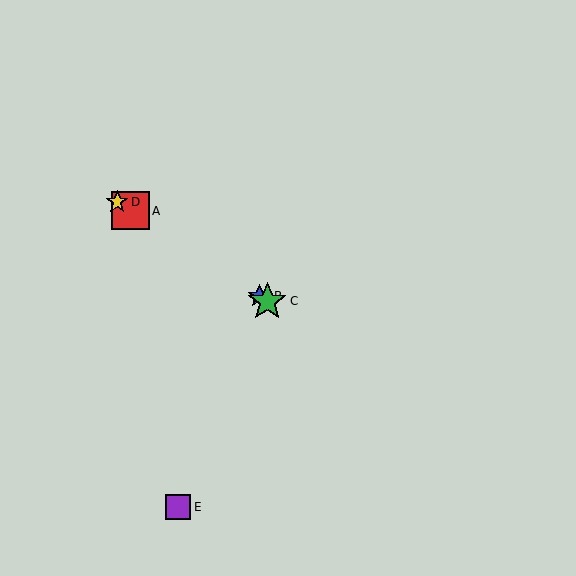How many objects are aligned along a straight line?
4 objects (A, B, C, D) are aligned along a straight line.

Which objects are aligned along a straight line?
Objects A, B, C, D are aligned along a straight line.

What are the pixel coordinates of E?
Object E is at (178, 507).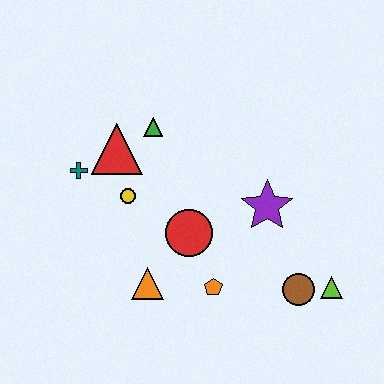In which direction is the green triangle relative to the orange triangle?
The green triangle is above the orange triangle.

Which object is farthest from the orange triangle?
The lime triangle is farthest from the orange triangle.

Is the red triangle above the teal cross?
Yes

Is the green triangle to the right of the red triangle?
Yes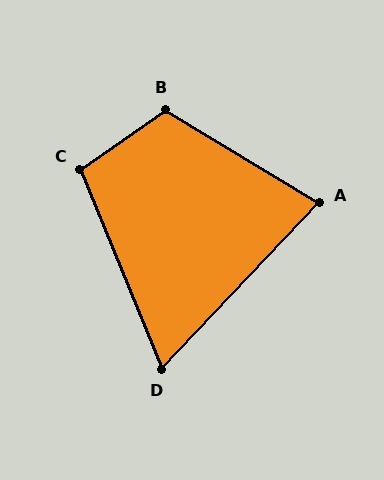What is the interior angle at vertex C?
Approximately 102 degrees (obtuse).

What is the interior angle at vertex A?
Approximately 78 degrees (acute).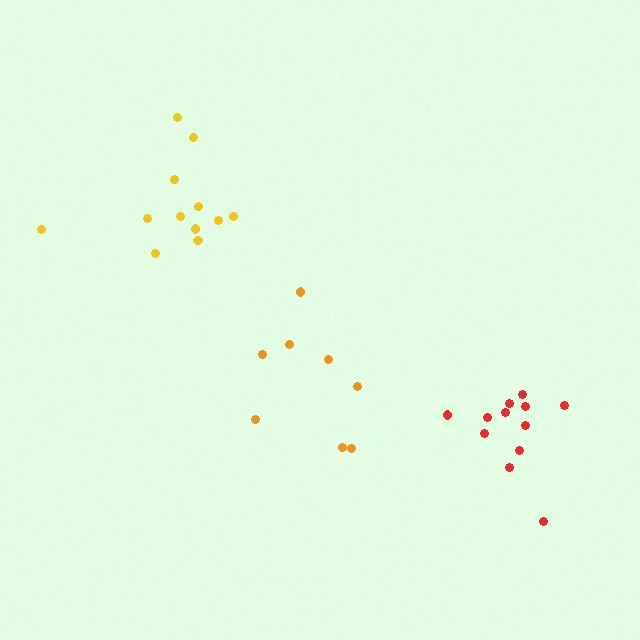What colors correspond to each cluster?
The clusters are colored: orange, yellow, red.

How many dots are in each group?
Group 1: 8 dots, Group 2: 12 dots, Group 3: 12 dots (32 total).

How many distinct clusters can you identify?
There are 3 distinct clusters.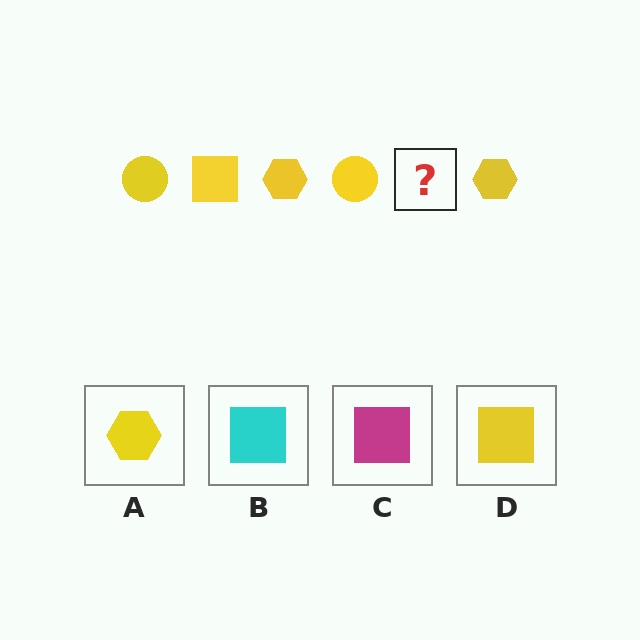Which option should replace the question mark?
Option D.